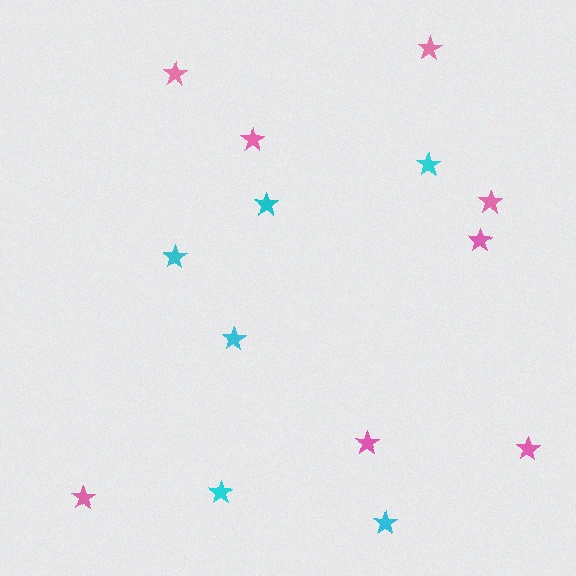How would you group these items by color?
There are 2 groups: one group of pink stars (8) and one group of cyan stars (6).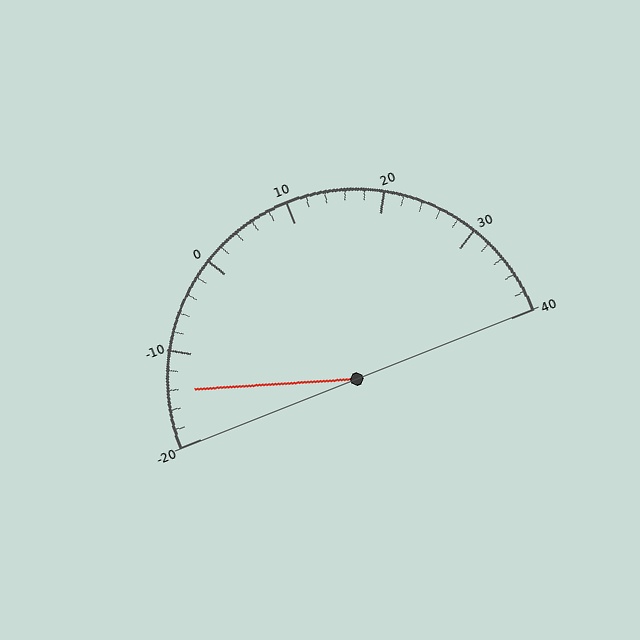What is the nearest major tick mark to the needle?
The nearest major tick mark is -10.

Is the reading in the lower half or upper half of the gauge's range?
The reading is in the lower half of the range (-20 to 40).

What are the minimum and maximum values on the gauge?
The gauge ranges from -20 to 40.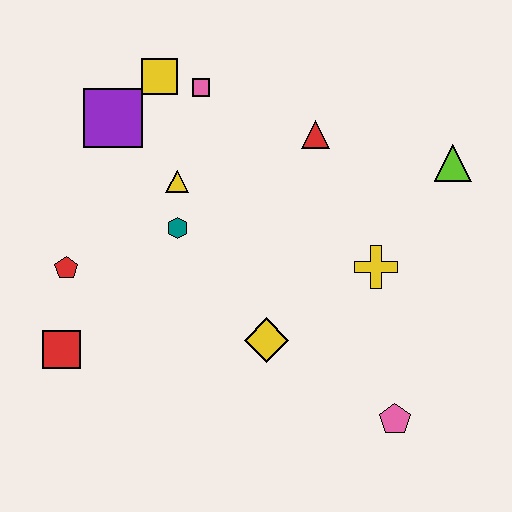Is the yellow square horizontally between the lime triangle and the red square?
Yes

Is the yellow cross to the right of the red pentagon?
Yes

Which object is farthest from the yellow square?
The pink pentagon is farthest from the yellow square.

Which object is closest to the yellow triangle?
The teal hexagon is closest to the yellow triangle.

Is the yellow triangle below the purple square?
Yes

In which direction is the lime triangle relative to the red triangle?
The lime triangle is to the right of the red triangle.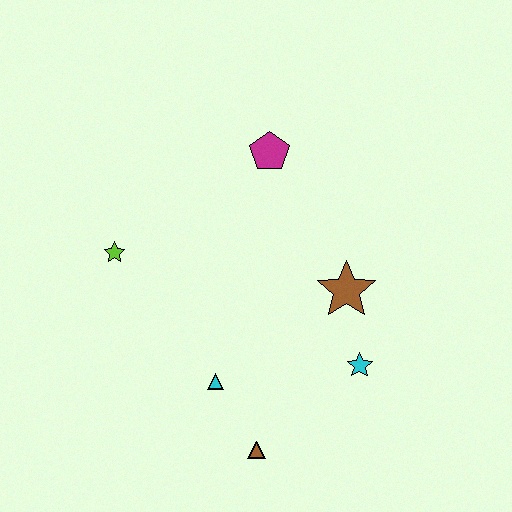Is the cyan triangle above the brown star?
No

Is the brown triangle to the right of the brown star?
No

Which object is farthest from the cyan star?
The lime star is farthest from the cyan star.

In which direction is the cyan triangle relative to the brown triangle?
The cyan triangle is above the brown triangle.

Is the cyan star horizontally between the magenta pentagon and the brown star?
No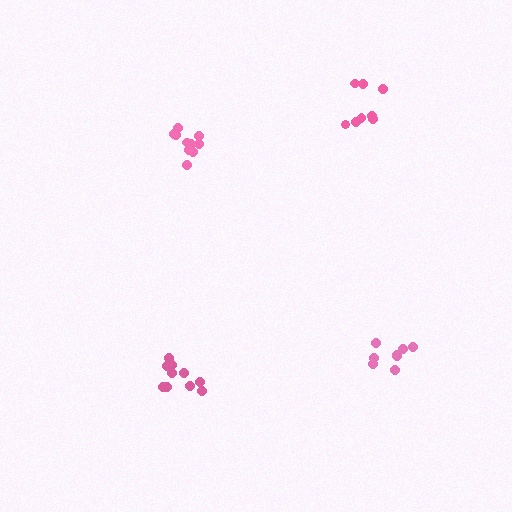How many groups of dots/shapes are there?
There are 4 groups.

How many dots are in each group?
Group 1: 8 dots, Group 2: 8 dots, Group 3: 10 dots, Group 4: 10 dots (36 total).